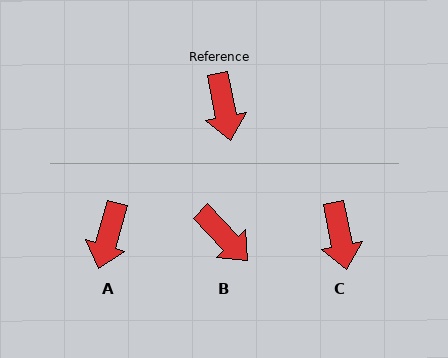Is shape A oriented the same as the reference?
No, it is off by about 27 degrees.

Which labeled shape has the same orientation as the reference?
C.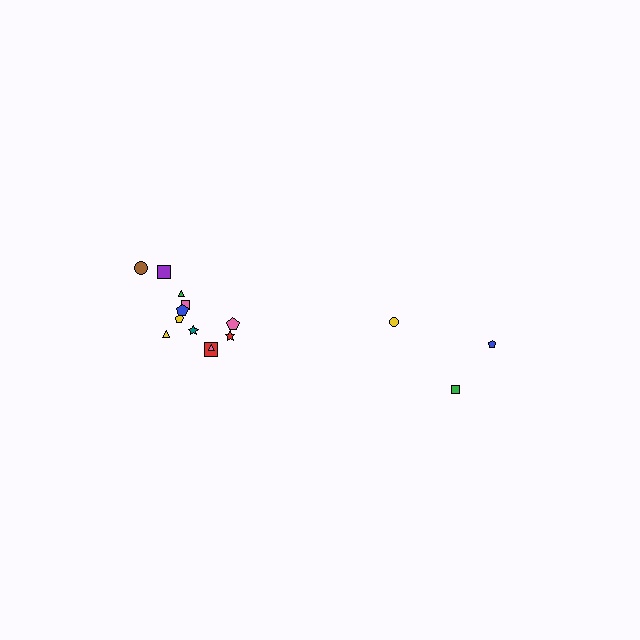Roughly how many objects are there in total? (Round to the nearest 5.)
Roughly 15 objects in total.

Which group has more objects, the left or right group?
The left group.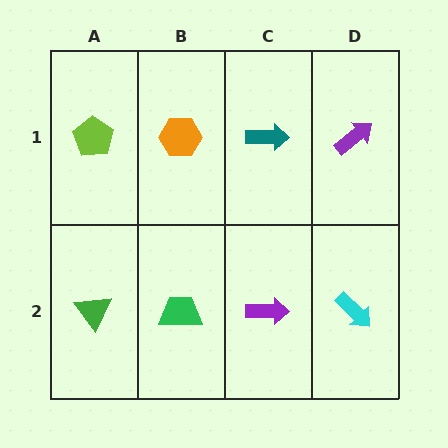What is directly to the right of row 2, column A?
A green trapezoid.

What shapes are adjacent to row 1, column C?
A purple arrow (row 2, column C), an orange hexagon (row 1, column B), a purple arrow (row 1, column D).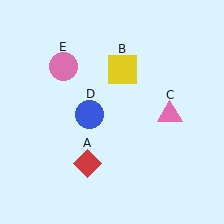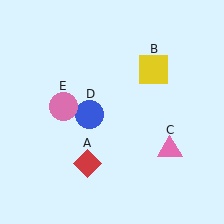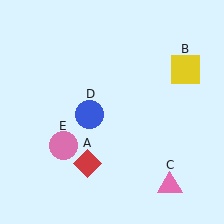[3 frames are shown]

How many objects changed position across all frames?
3 objects changed position: yellow square (object B), pink triangle (object C), pink circle (object E).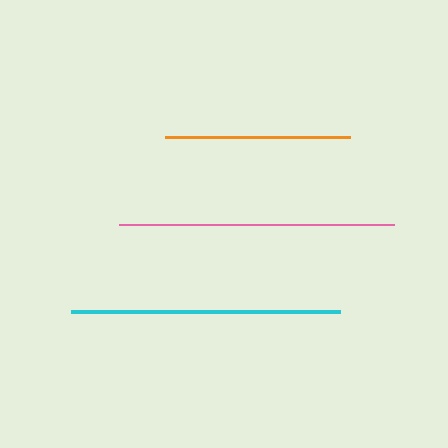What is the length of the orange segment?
The orange segment is approximately 186 pixels long.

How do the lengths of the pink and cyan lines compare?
The pink and cyan lines are approximately the same length.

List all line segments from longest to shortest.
From longest to shortest: pink, cyan, orange.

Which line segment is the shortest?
The orange line is the shortest at approximately 186 pixels.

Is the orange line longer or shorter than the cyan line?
The cyan line is longer than the orange line.